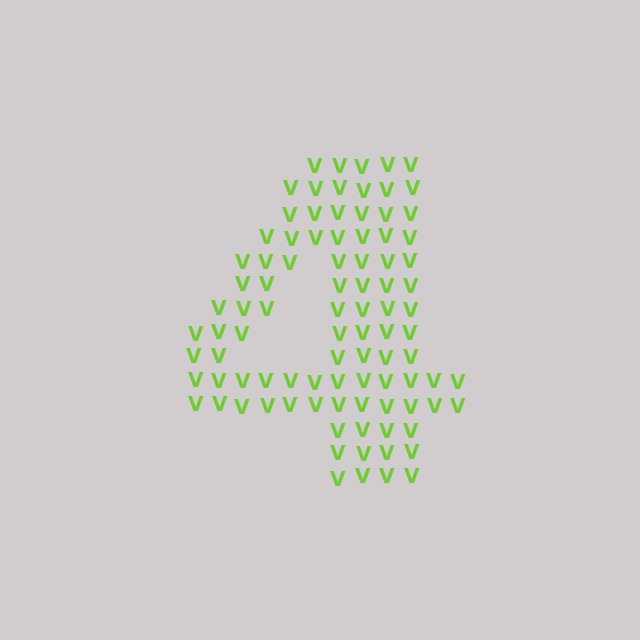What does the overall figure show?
The overall figure shows the digit 4.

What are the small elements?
The small elements are letter V's.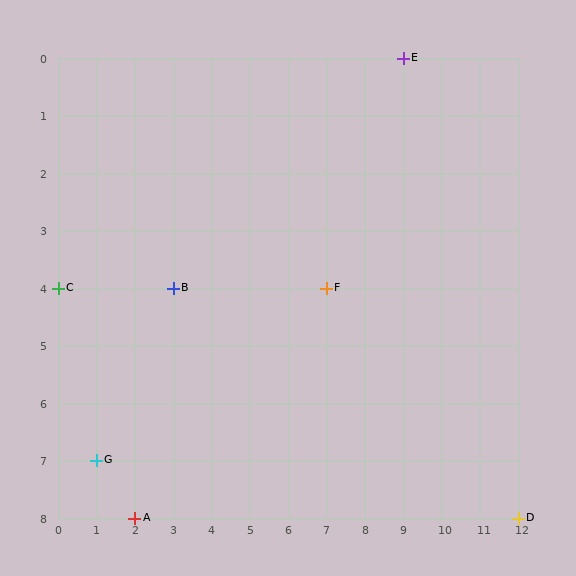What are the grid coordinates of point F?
Point F is at grid coordinates (7, 4).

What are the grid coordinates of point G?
Point G is at grid coordinates (1, 7).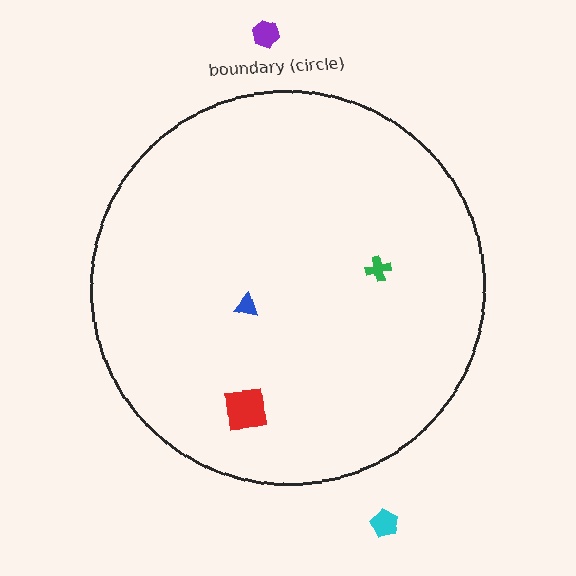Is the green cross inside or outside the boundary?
Inside.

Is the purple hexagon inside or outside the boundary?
Outside.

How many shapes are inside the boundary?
3 inside, 2 outside.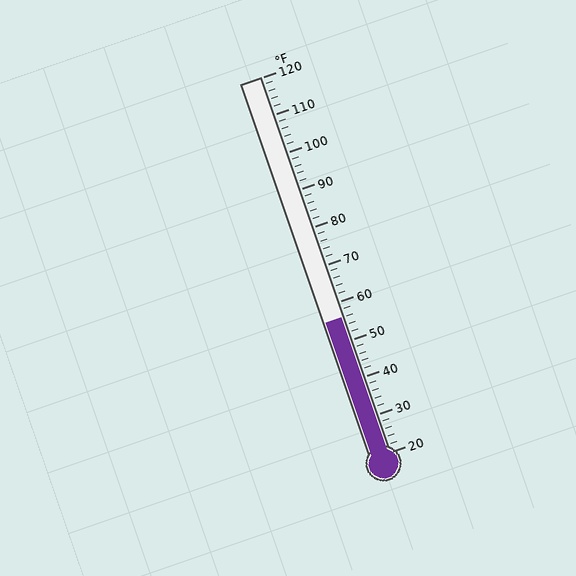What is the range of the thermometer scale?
The thermometer scale ranges from 20°F to 120°F.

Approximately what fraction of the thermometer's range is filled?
The thermometer is filled to approximately 35% of its range.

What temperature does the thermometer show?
The thermometer shows approximately 56°F.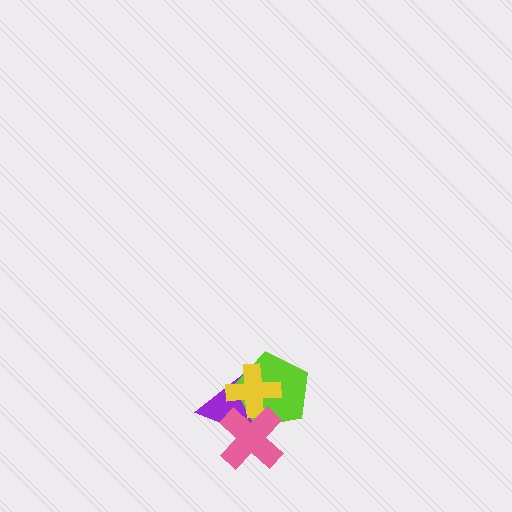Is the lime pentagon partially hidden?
Yes, it is partially covered by another shape.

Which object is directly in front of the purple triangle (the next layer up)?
The lime pentagon is directly in front of the purple triangle.